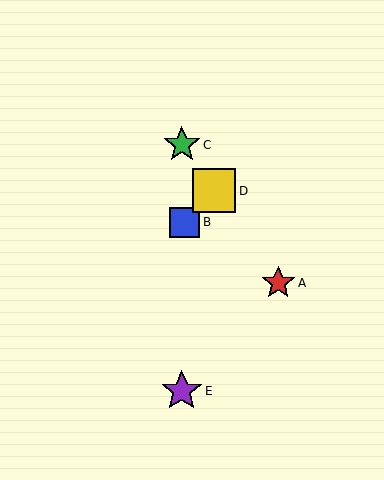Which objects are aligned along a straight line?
Objects A, C, D are aligned along a straight line.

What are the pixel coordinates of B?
Object B is at (185, 222).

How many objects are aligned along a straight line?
3 objects (A, C, D) are aligned along a straight line.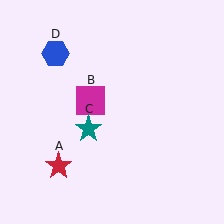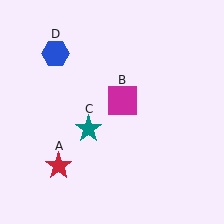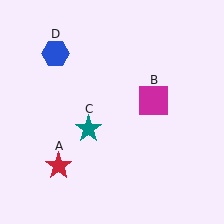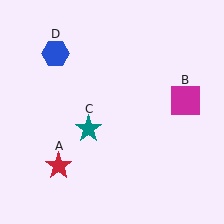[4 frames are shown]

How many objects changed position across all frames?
1 object changed position: magenta square (object B).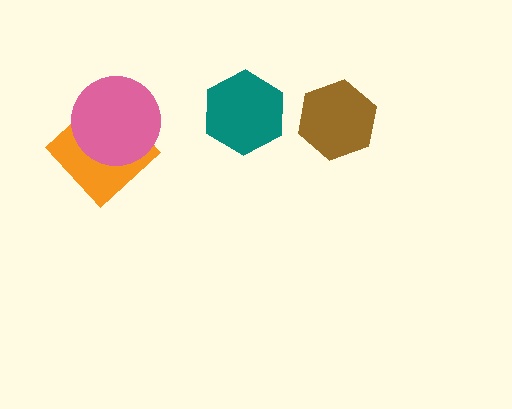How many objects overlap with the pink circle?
1 object overlaps with the pink circle.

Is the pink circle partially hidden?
No, no other shape covers it.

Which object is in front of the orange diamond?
The pink circle is in front of the orange diamond.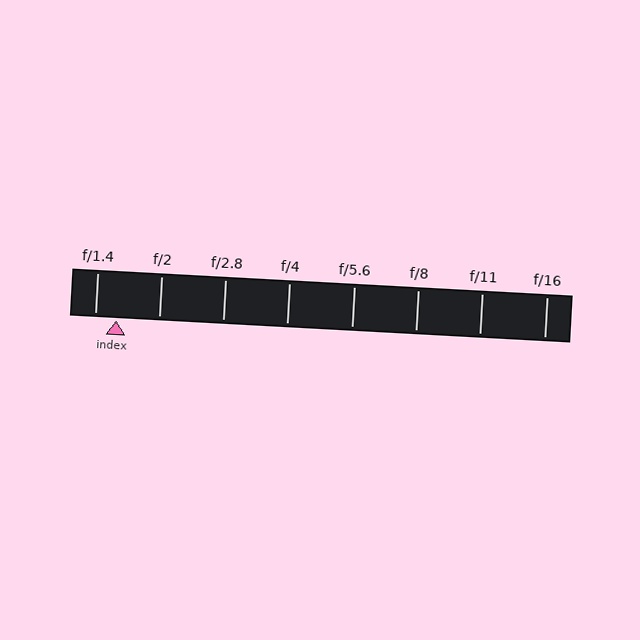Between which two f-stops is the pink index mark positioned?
The index mark is between f/1.4 and f/2.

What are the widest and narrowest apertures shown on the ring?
The widest aperture shown is f/1.4 and the narrowest is f/16.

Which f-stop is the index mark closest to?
The index mark is closest to f/1.4.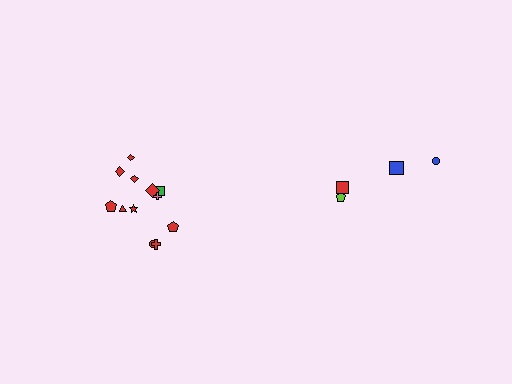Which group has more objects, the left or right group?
The left group.